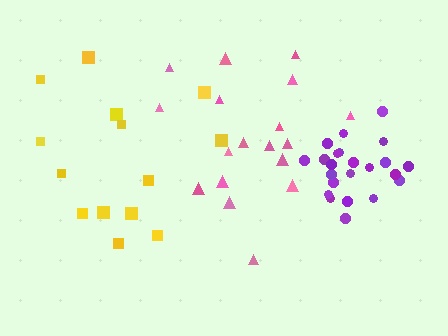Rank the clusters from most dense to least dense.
purple, pink, yellow.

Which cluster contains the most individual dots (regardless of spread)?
Purple (23).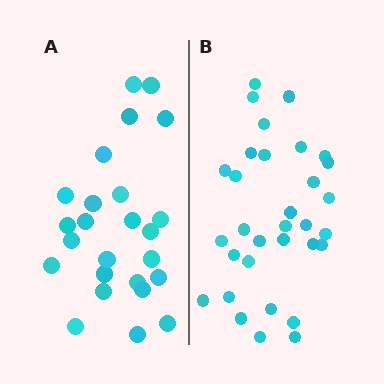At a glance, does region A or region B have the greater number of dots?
Region B (the right region) has more dots.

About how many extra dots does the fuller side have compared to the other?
Region B has roughly 8 or so more dots than region A.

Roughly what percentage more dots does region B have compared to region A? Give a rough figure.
About 30% more.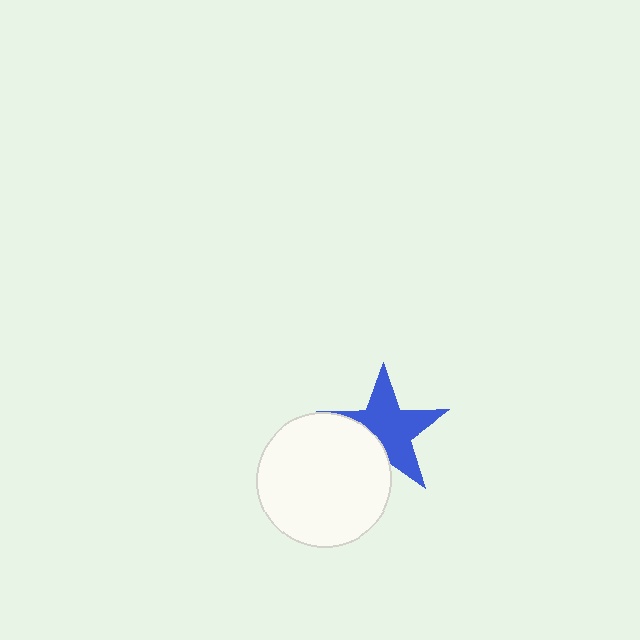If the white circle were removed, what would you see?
You would see the complete blue star.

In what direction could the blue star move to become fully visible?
The blue star could move toward the upper-right. That would shift it out from behind the white circle entirely.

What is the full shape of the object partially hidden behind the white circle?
The partially hidden object is a blue star.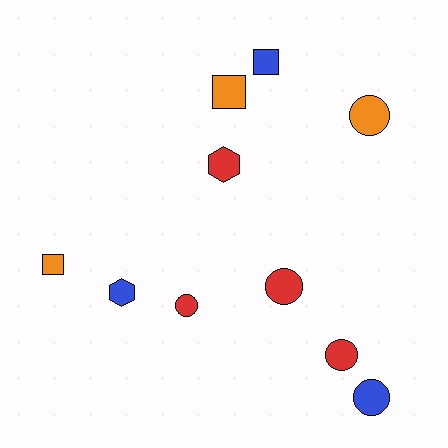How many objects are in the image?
There are 10 objects.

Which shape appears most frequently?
Circle, with 5 objects.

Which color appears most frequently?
Red, with 4 objects.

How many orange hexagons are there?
There are no orange hexagons.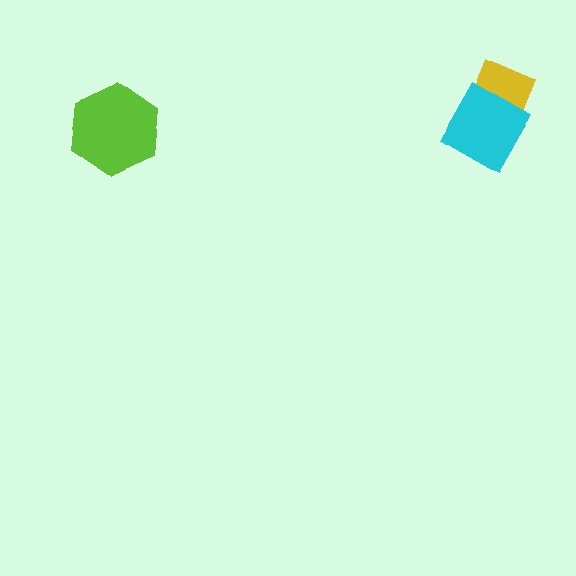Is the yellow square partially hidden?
Yes, it is partially covered by another shape.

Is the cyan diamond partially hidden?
No, no other shape covers it.